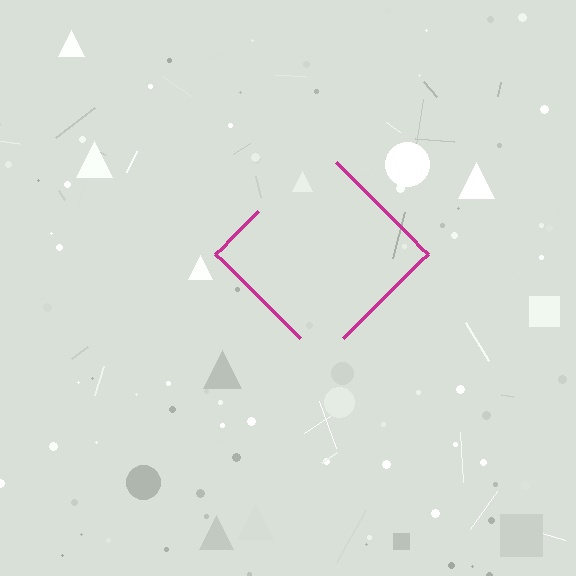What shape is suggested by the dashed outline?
The dashed outline suggests a diamond.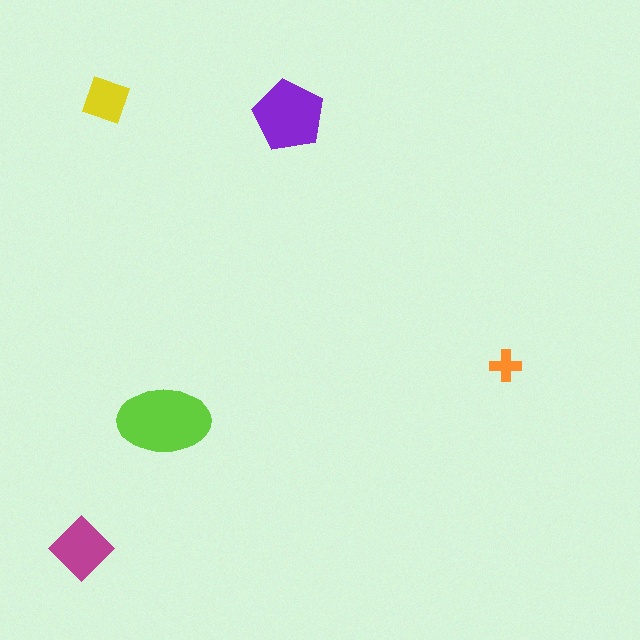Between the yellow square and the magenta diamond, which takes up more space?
The magenta diamond.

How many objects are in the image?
There are 5 objects in the image.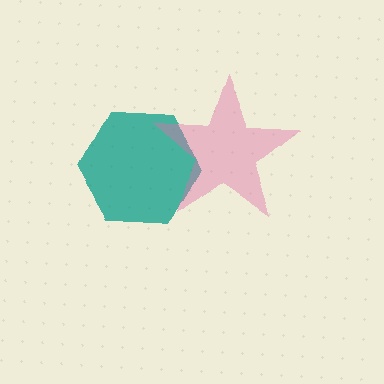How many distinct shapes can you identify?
There are 2 distinct shapes: a teal hexagon, a pink star.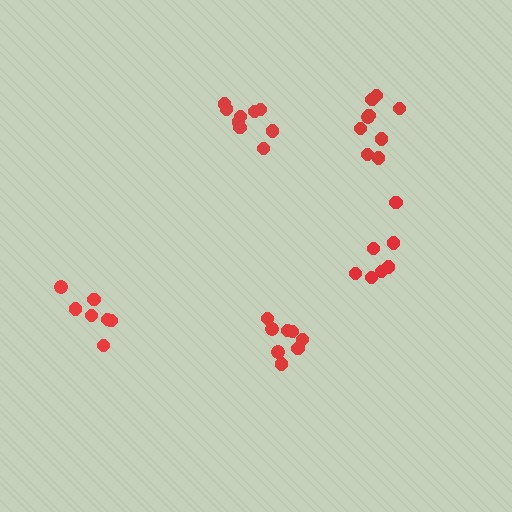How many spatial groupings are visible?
There are 5 spatial groupings.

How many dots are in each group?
Group 1: 8 dots, Group 2: 9 dots, Group 3: 9 dots, Group 4: 7 dots, Group 5: 7 dots (40 total).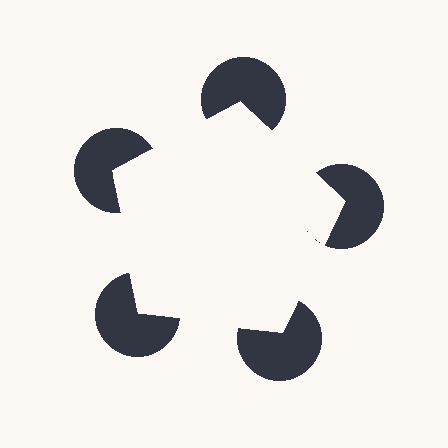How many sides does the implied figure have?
5 sides.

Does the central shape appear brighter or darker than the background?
It typically appears slightly brighter than the background, even though no actual brightness change is drawn.